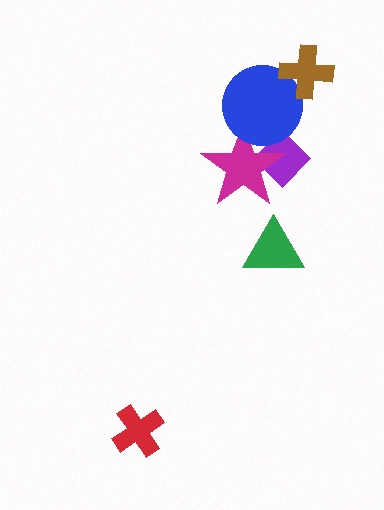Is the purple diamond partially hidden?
Yes, it is partially covered by another shape.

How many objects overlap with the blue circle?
3 objects overlap with the blue circle.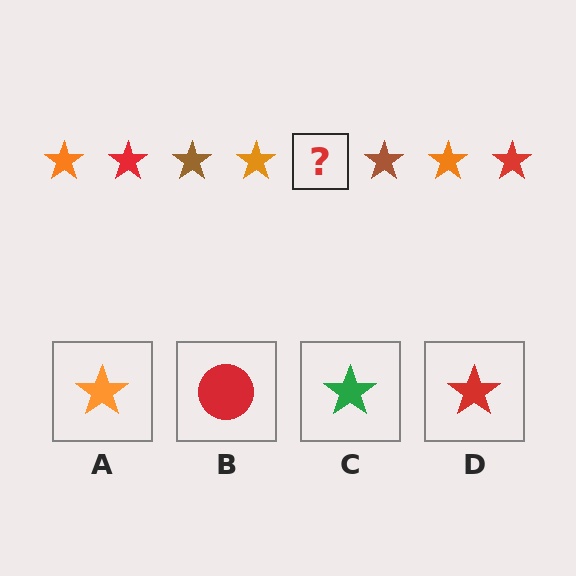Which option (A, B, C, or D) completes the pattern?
D.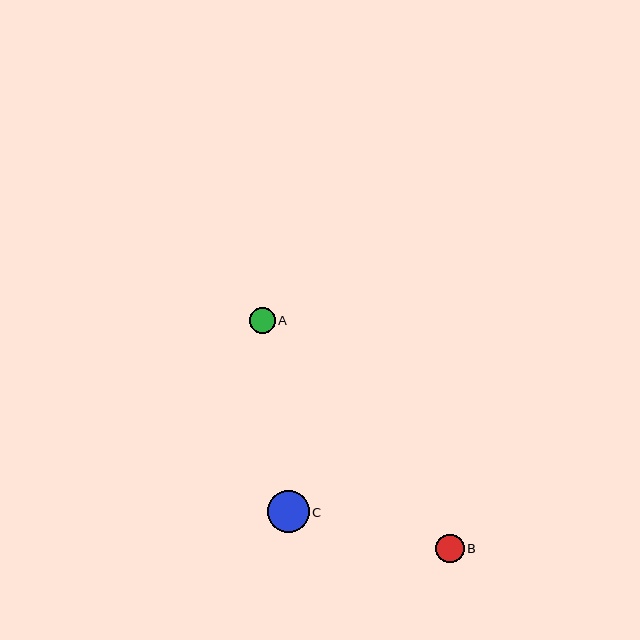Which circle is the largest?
Circle C is the largest with a size of approximately 42 pixels.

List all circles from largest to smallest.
From largest to smallest: C, B, A.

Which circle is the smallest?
Circle A is the smallest with a size of approximately 26 pixels.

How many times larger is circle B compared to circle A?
Circle B is approximately 1.1 times the size of circle A.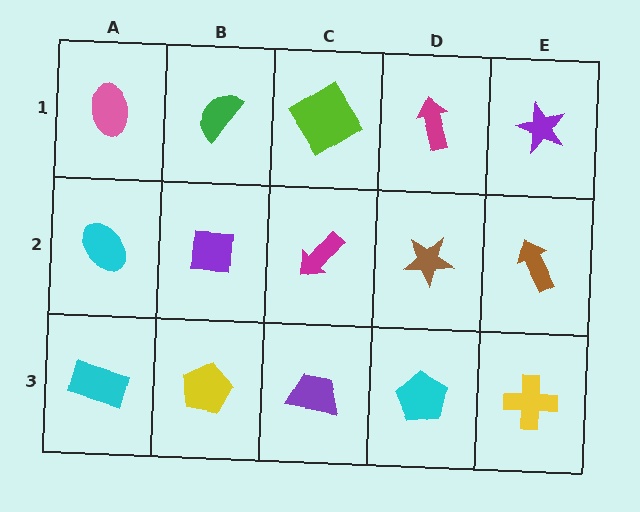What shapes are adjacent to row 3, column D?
A brown star (row 2, column D), a purple trapezoid (row 3, column C), a yellow cross (row 3, column E).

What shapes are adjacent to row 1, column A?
A cyan ellipse (row 2, column A), a green semicircle (row 1, column B).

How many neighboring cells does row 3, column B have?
3.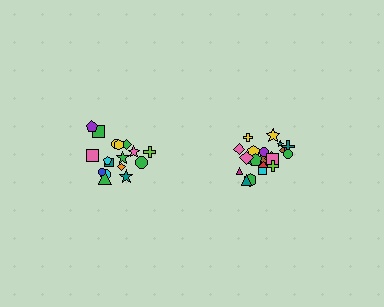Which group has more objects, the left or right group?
The right group.